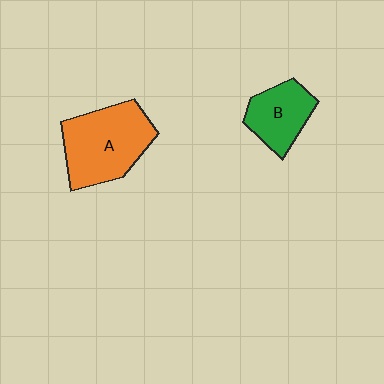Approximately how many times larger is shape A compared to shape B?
Approximately 1.7 times.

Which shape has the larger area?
Shape A (orange).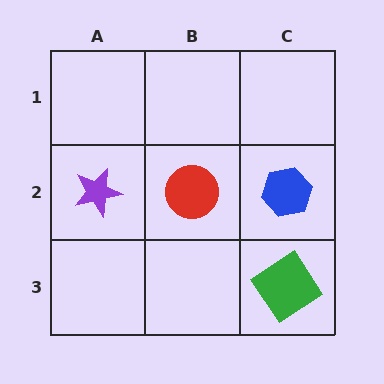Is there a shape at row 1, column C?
No, that cell is empty.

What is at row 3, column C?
A green diamond.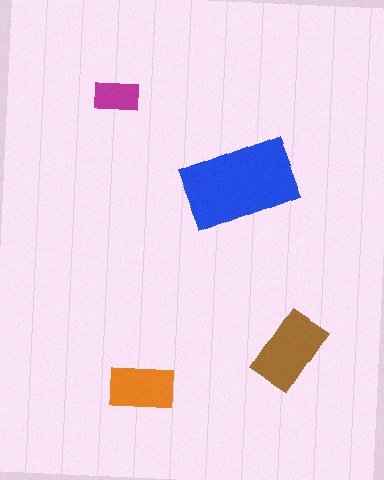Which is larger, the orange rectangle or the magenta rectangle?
The orange one.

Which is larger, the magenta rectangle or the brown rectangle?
The brown one.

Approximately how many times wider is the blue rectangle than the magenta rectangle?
About 2.5 times wider.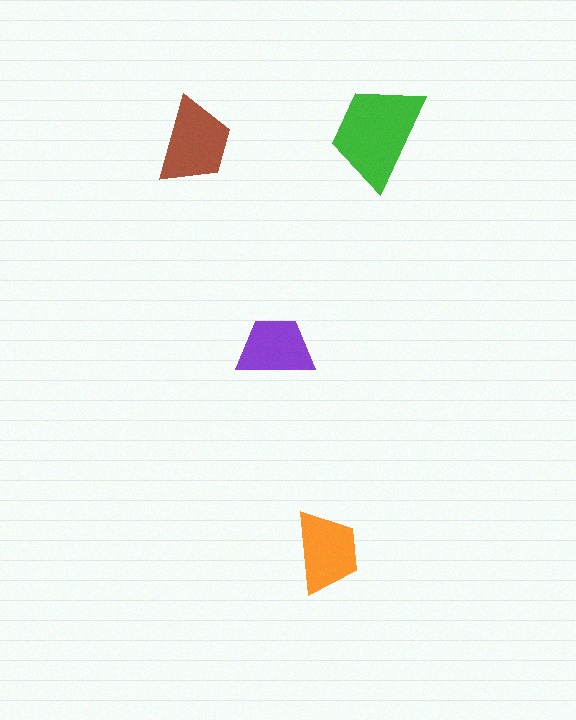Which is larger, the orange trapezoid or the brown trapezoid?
The brown one.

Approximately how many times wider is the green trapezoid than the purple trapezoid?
About 1.5 times wider.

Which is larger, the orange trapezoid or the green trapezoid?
The green one.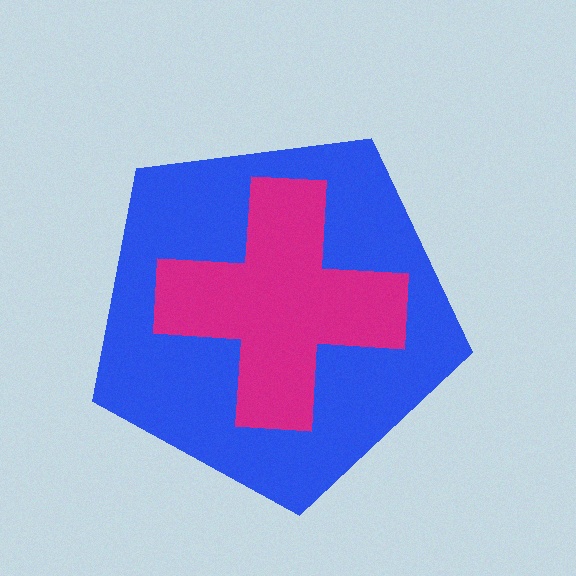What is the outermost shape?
The blue pentagon.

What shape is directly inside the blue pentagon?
The magenta cross.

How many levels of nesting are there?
2.